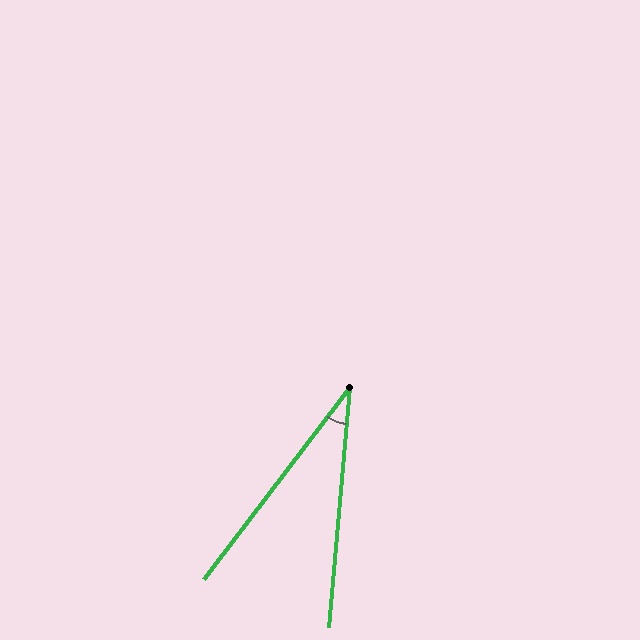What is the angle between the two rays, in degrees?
Approximately 32 degrees.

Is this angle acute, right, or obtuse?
It is acute.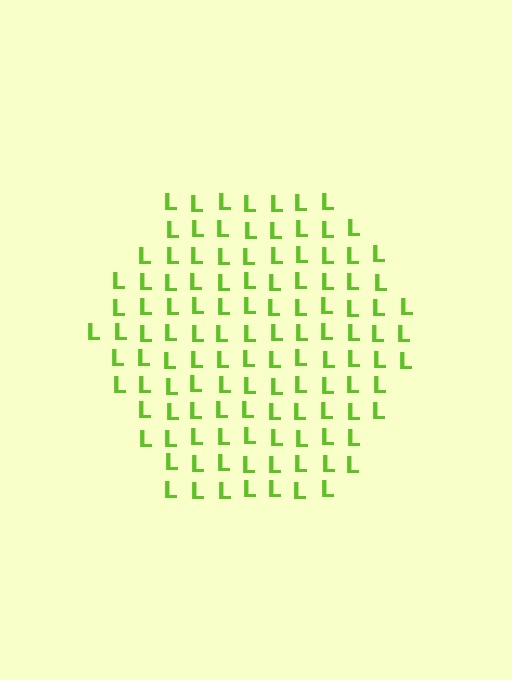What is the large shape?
The large shape is a hexagon.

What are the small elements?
The small elements are letter L's.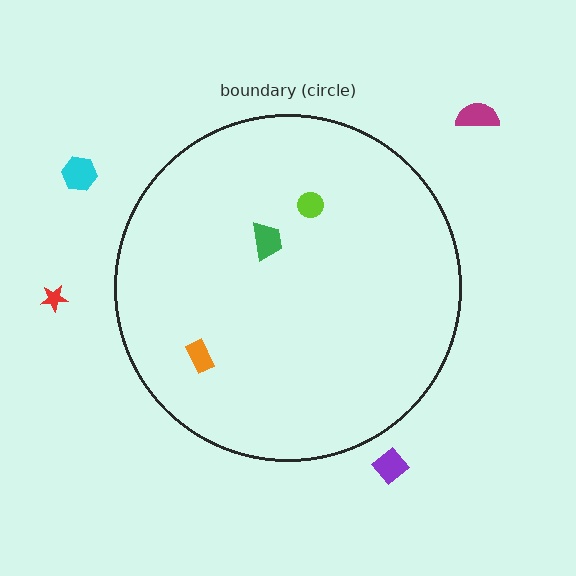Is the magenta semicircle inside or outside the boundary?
Outside.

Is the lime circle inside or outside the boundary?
Inside.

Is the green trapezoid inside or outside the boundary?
Inside.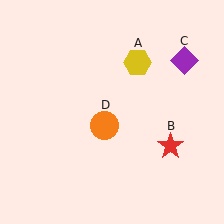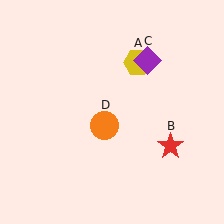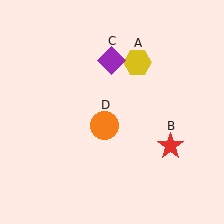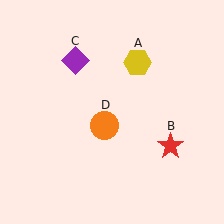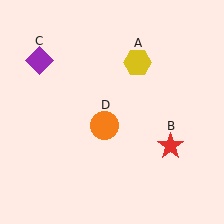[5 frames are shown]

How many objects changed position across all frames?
1 object changed position: purple diamond (object C).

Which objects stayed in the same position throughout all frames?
Yellow hexagon (object A) and red star (object B) and orange circle (object D) remained stationary.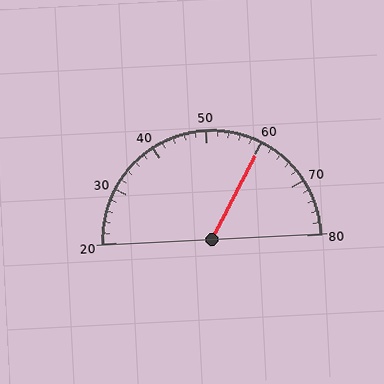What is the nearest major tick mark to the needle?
The nearest major tick mark is 60.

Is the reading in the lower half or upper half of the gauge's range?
The reading is in the upper half of the range (20 to 80).